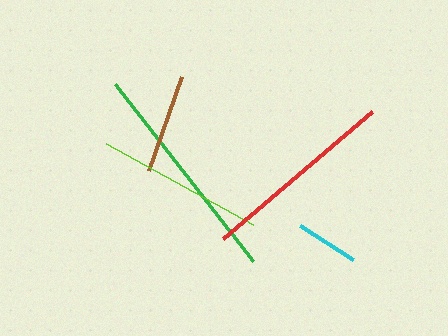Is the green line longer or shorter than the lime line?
The green line is longer than the lime line.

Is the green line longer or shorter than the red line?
The green line is longer than the red line.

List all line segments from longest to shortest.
From longest to shortest: green, red, lime, brown, cyan.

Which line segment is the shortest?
The cyan line is the shortest at approximately 63 pixels.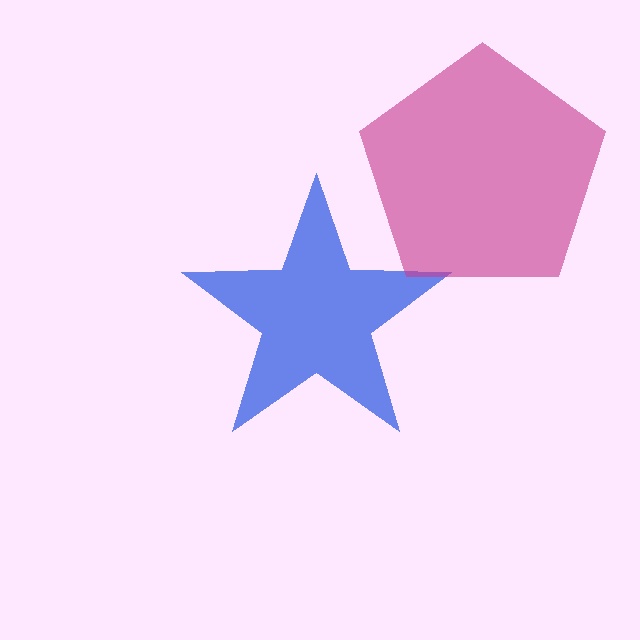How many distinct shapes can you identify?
There are 2 distinct shapes: a blue star, a magenta pentagon.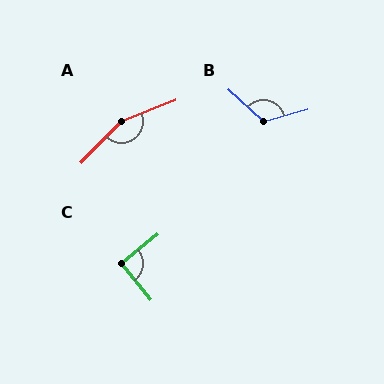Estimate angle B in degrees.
Approximately 121 degrees.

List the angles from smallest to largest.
C (91°), B (121°), A (155°).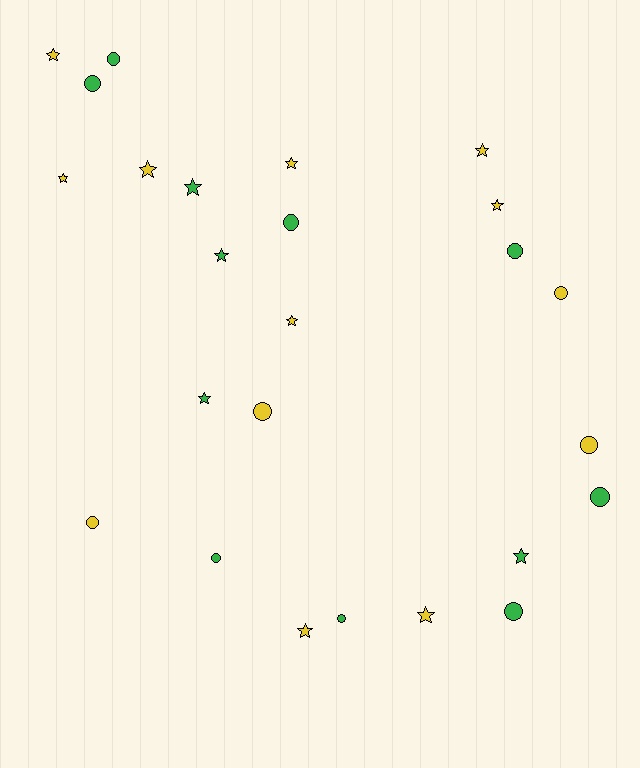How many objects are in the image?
There are 25 objects.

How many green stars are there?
There are 4 green stars.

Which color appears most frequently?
Yellow, with 13 objects.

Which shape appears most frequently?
Star, with 13 objects.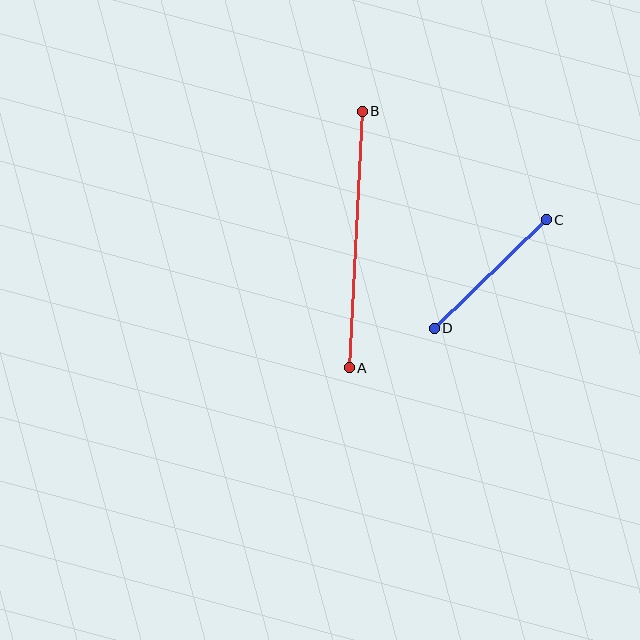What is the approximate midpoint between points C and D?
The midpoint is at approximately (490, 274) pixels.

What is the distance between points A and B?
The distance is approximately 257 pixels.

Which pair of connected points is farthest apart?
Points A and B are farthest apart.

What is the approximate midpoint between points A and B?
The midpoint is at approximately (356, 240) pixels.